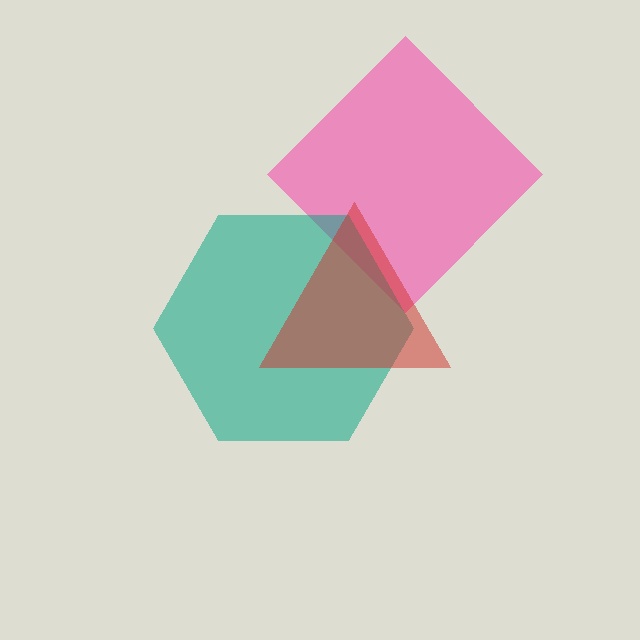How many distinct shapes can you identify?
There are 3 distinct shapes: a pink diamond, a teal hexagon, a red triangle.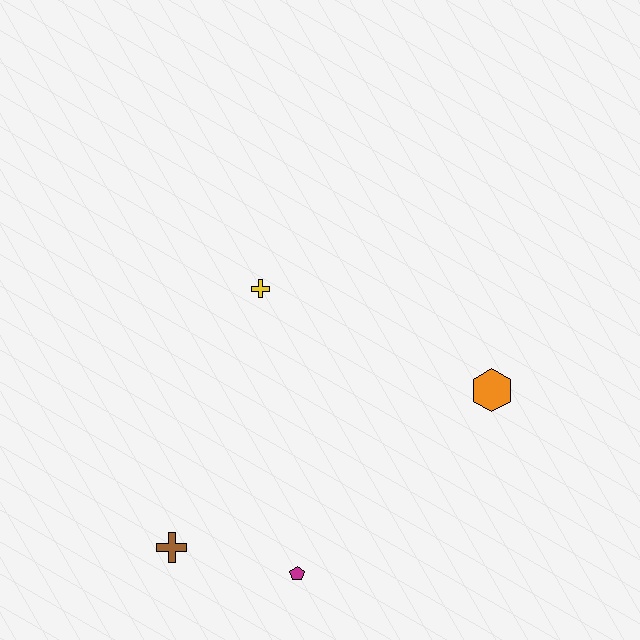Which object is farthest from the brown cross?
The orange hexagon is farthest from the brown cross.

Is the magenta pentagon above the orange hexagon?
No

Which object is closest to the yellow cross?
The orange hexagon is closest to the yellow cross.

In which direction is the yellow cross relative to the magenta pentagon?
The yellow cross is above the magenta pentagon.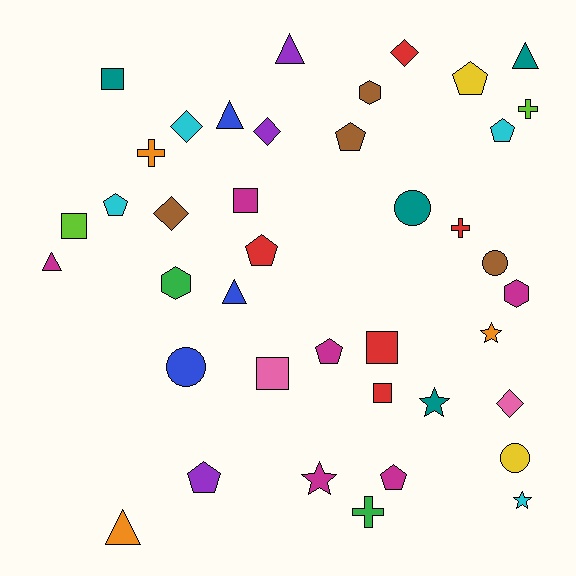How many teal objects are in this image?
There are 4 teal objects.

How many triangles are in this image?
There are 6 triangles.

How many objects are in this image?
There are 40 objects.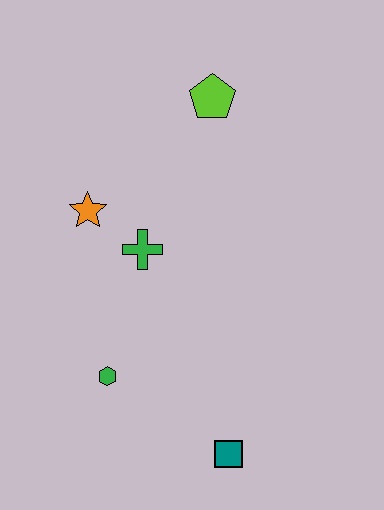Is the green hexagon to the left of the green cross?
Yes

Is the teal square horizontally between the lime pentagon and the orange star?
No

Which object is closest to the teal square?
The green hexagon is closest to the teal square.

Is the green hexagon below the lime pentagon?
Yes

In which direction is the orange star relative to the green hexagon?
The orange star is above the green hexagon.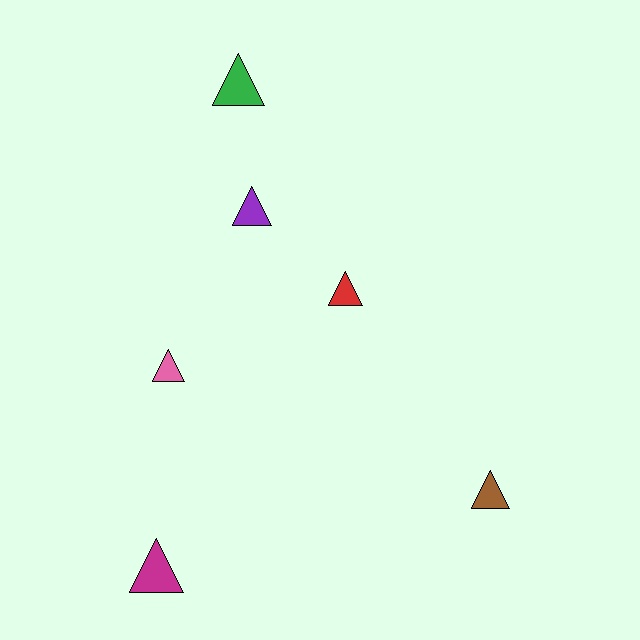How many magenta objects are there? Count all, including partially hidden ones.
There is 1 magenta object.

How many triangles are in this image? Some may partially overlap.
There are 6 triangles.